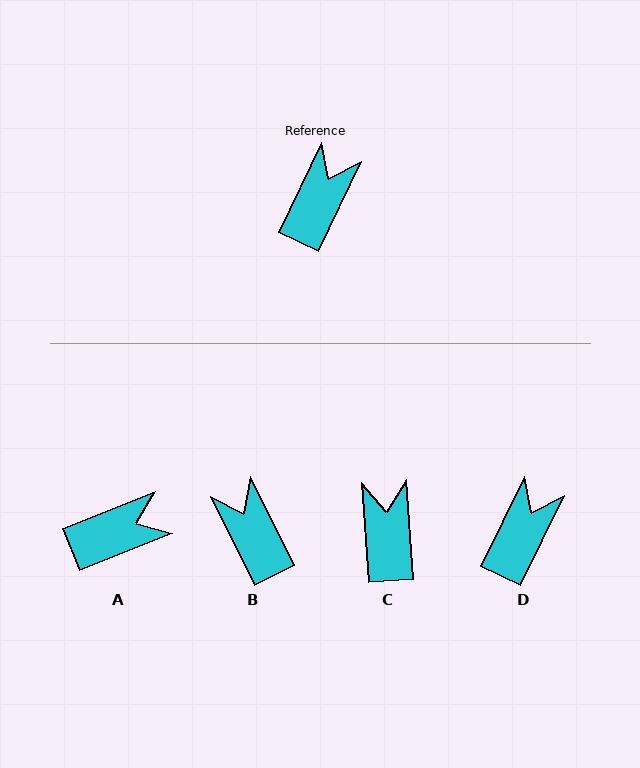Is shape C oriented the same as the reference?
No, it is off by about 30 degrees.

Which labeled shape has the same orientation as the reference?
D.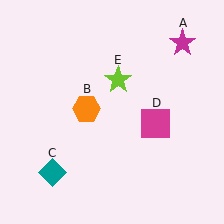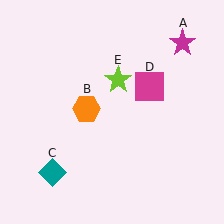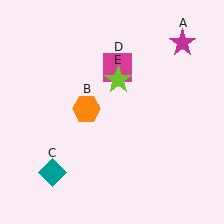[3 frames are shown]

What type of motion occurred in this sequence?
The magenta square (object D) rotated counterclockwise around the center of the scene.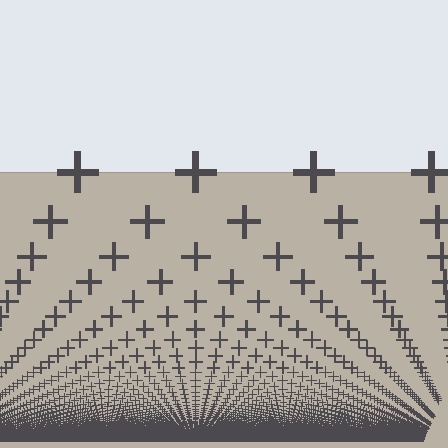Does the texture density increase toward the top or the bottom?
Density increases toward the bottom.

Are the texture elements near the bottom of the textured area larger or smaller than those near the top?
Smaller. The gradient is inverted — elements near the bottom are smaller and denser.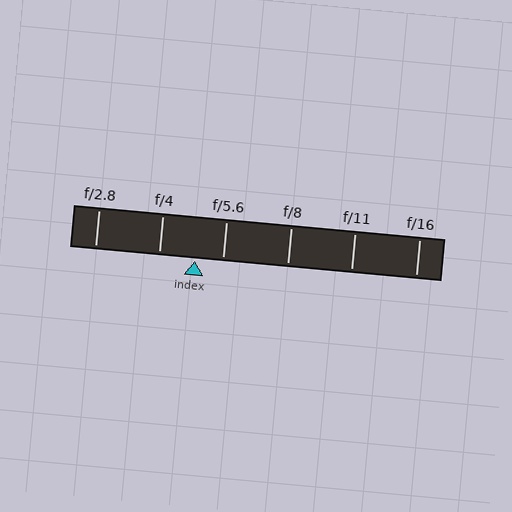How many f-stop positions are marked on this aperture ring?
There are 6 f-stop positions marked.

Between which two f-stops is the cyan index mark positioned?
The index mark is between f/4 and f/5.6.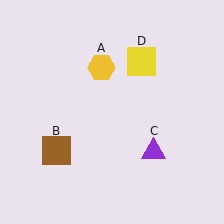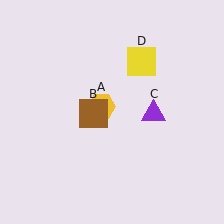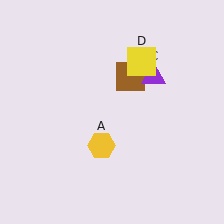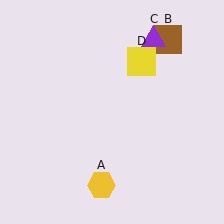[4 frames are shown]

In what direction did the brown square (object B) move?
The brown square (object B) moved up and to the right.